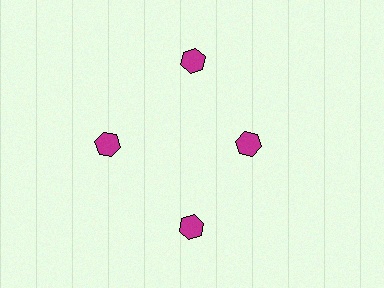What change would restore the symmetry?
The symmetry would be restored by moving it outward, back onto the ring so that all 4 hexagons sit at equal angles and equal distance from the center.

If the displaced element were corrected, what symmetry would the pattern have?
It would have 4-fold rotational symmetry — the pattern would map onto itself every 90 degrees.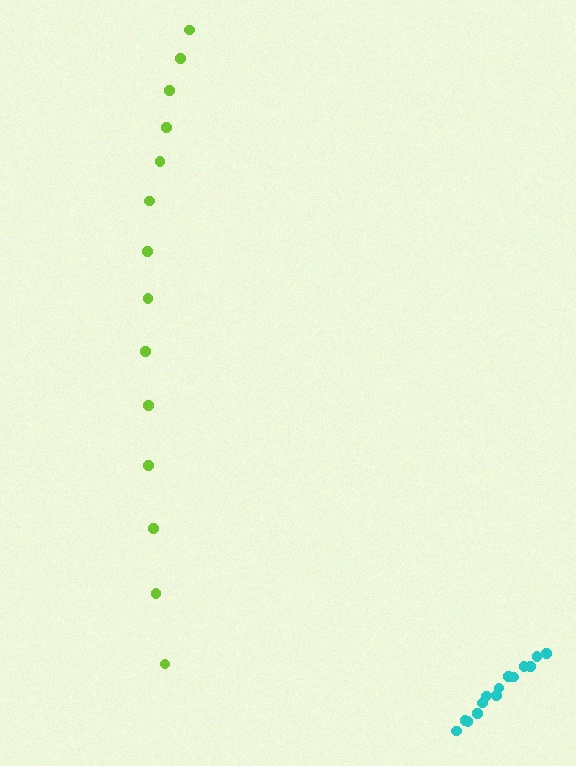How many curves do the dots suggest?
There are 2 distinct paths.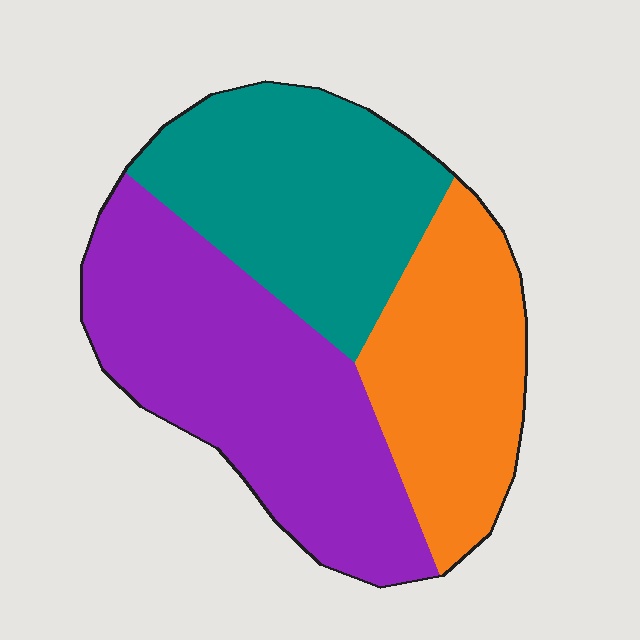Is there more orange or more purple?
Purple.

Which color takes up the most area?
Purple, at roughly 40%.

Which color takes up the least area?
Orange, at roughly 25%.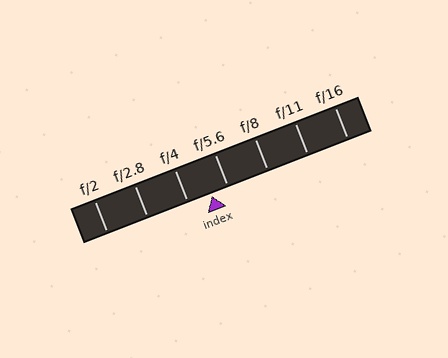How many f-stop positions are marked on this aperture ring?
There are 7 f-stop positions marked.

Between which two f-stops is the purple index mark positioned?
The index mark is between f/4 and f/5.6.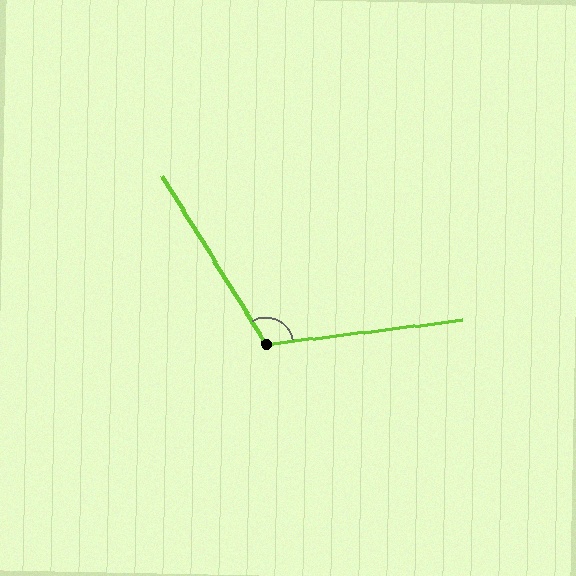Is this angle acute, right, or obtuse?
It is obtuse.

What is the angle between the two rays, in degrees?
Approximately 115 degrees.